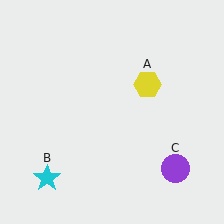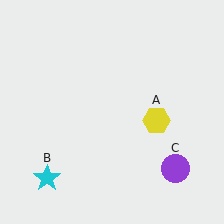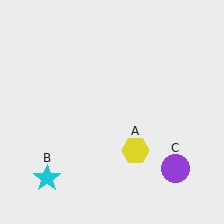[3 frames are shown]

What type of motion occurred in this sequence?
The yellow hexagon (object A) rotated clockwise around the center of the scene.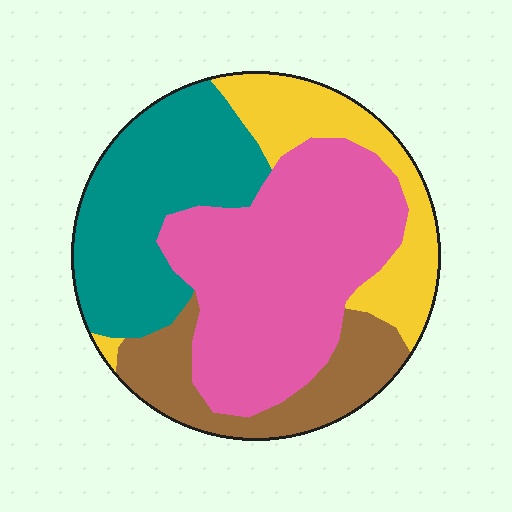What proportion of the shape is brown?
Brown takes up about one sixth (1/6) of the shape.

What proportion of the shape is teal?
Teal takes up between a quarter and a half of the shape.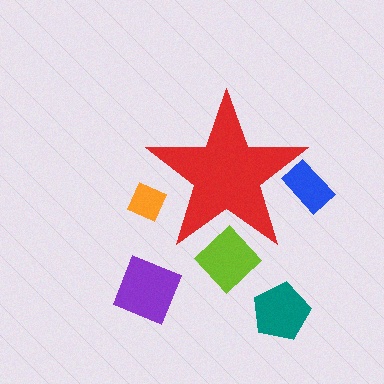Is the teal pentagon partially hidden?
No, the teal pentagon is fully visible.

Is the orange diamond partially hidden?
Yes, the orange diamond is partially hidden behind the red star.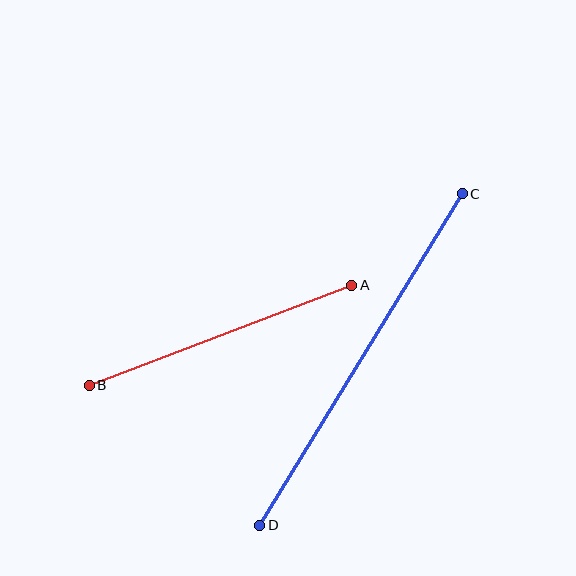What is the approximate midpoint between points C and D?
The midpoint is at approximately (361, 359) pixels.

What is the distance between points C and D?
The distance is approximately 388 pixels.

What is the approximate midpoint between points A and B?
The midpoint is at approximately (220, 335) pixels.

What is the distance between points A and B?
The distance is approximately 281 pixels.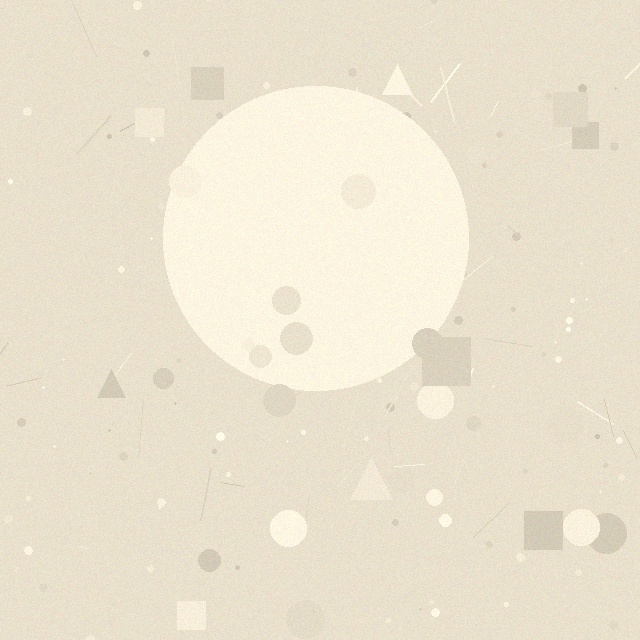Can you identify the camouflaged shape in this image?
The camouflaged shape is a circle.